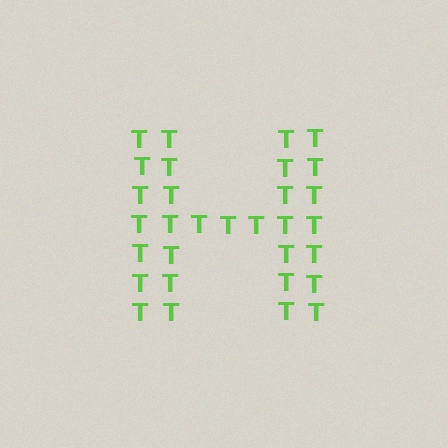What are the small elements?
The small elements are letter T's.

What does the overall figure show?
The overall figure shows the letter H.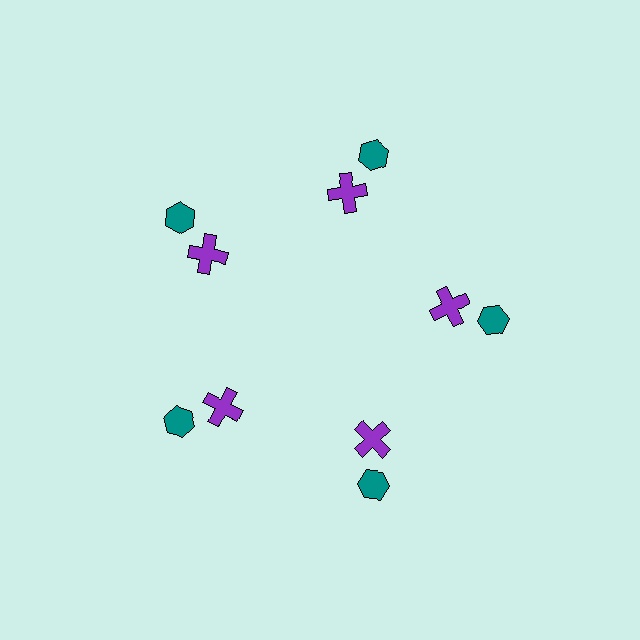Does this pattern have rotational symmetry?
Yes, this pattern has 5-fold rotational symmetry. It looks the same after rotating 72 degrees around the center.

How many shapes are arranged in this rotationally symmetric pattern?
There are 10 shapes, arranged in 5 groups of 2.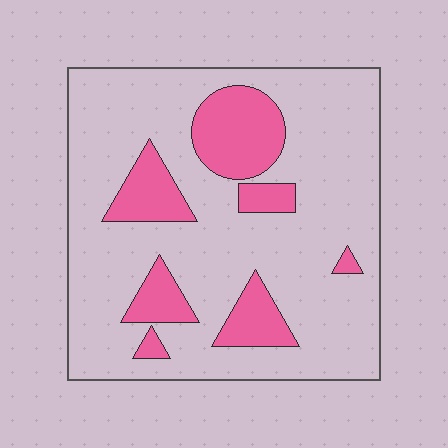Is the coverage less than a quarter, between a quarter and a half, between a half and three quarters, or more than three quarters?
Less than a quarter.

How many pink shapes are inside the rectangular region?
7.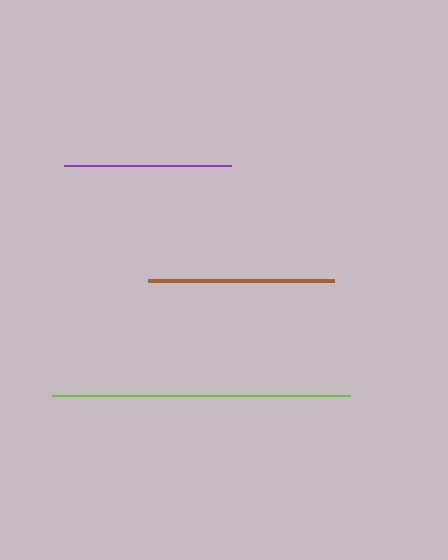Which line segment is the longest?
The lime line is the longest at approximately 298 pixels.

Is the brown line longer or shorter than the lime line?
The lime line is longer than the brown line.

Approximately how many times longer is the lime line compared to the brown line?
The lime line is approximately 1.6 times the length of the brown line.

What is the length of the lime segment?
The lime segment is approximately 298 pixels long.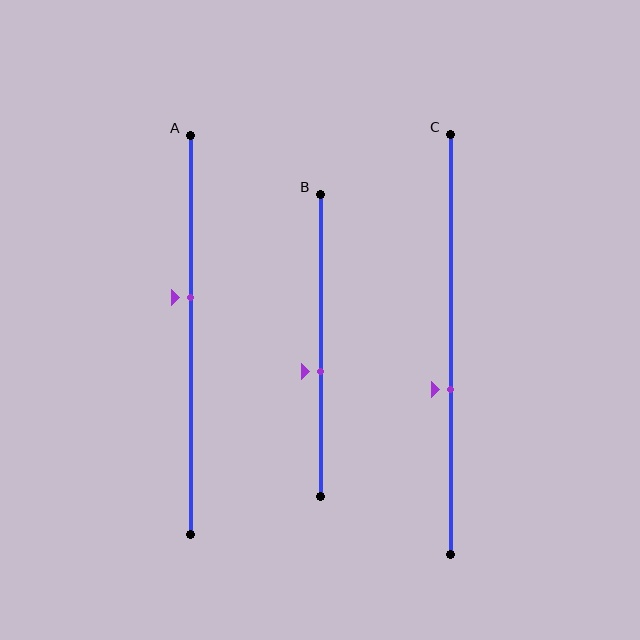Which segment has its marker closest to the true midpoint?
Segment B has its marker closest to the true midpoint.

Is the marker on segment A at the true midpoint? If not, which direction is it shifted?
No, the marker on segment A is shifted upward by about 9% of the segment length.